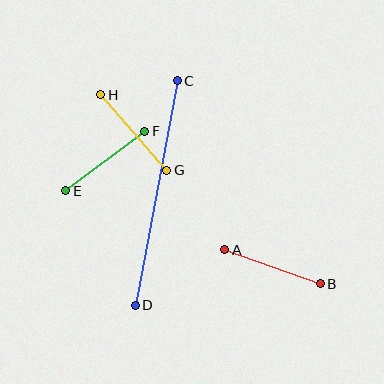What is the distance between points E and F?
The distance is approximately 99 pixels.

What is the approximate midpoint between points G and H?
The midpoint is at approximately (134, 132) pixels.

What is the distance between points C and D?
The distance is approximately 228 pixels.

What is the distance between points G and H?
The distance is approximately 101 pixels.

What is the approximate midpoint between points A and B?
The midpoint is at approximately (273, 267) pixels.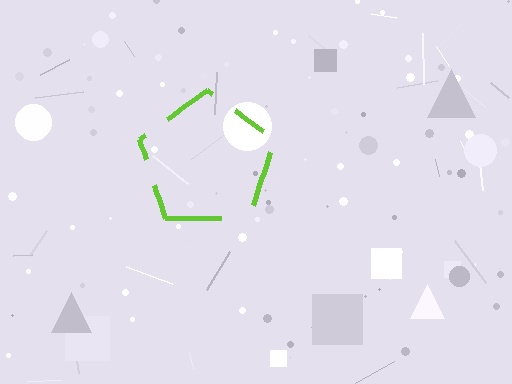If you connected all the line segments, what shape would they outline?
They would outline a pentagon.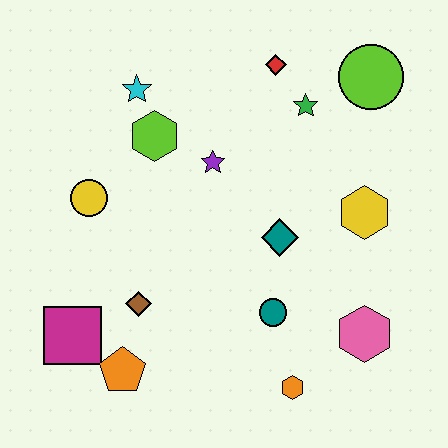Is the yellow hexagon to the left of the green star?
No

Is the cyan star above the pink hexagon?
Yes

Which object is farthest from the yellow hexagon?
The magenta square is farthest from the yellow hexagon.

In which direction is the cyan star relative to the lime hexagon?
The cyan star is above the lime hexagon.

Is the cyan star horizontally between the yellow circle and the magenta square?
No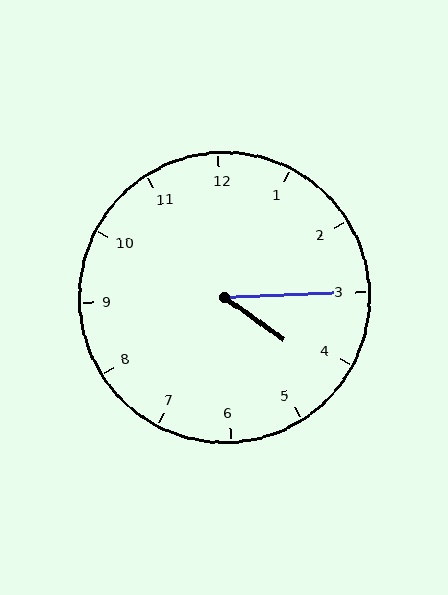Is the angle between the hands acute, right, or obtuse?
It is acute.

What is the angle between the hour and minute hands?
Approximately 38 degrees.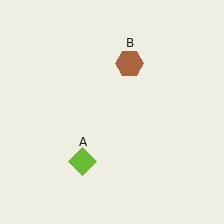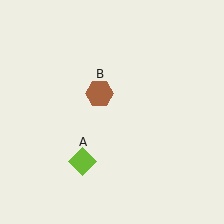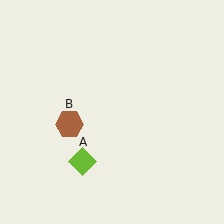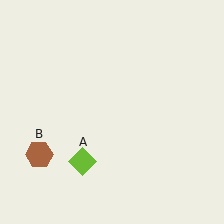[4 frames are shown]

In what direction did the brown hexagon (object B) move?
The brown hexagon (object B) moved down and to the left.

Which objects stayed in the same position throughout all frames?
Lime diamond (object A) remained stationary.